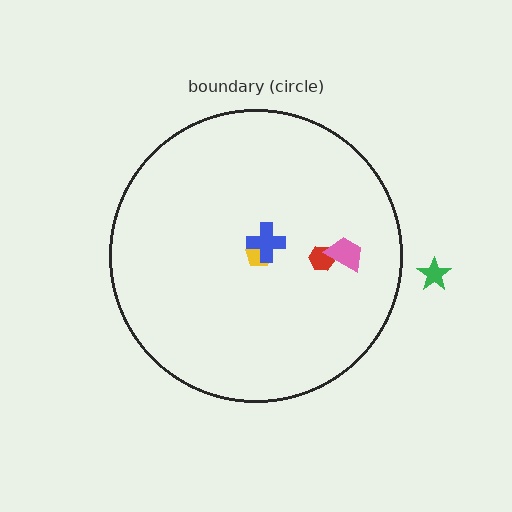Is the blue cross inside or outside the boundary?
Inside.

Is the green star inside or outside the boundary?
Outside.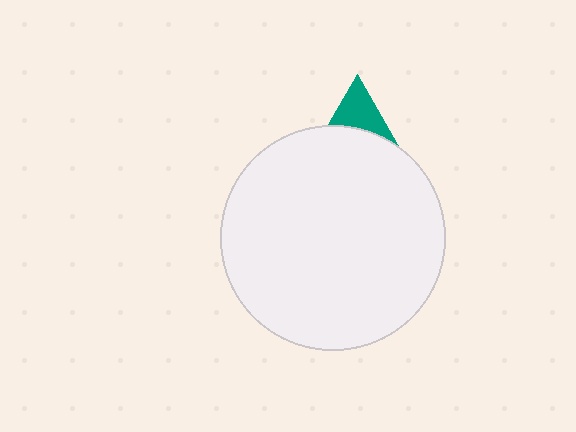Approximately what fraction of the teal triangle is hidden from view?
Roughly 68% of the teal triangle is hidden behind the white circle.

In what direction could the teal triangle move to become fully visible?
The teal triangle could move up. That would shift it out from behind the white circle entirely.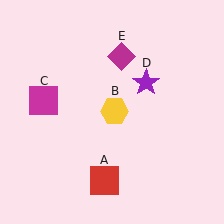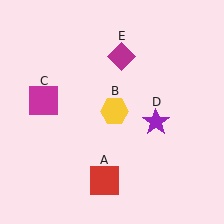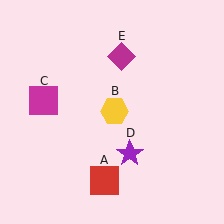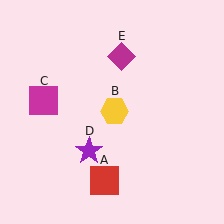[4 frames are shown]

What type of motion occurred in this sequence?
The purple star (object D) rotated clockwise around the center of the scene.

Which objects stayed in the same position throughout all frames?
Red square (object A) and yellow hexagon (object B) and magenta square (object C) and magenta diamond (object E) remained stationary.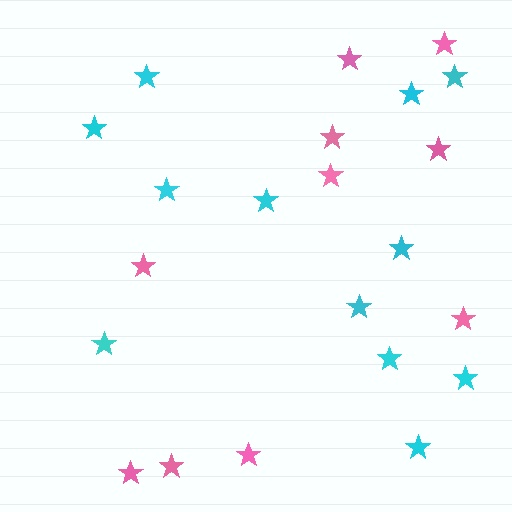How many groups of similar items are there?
There are 2 groups: one group of cyan stars (12) and one group of pink stars (10).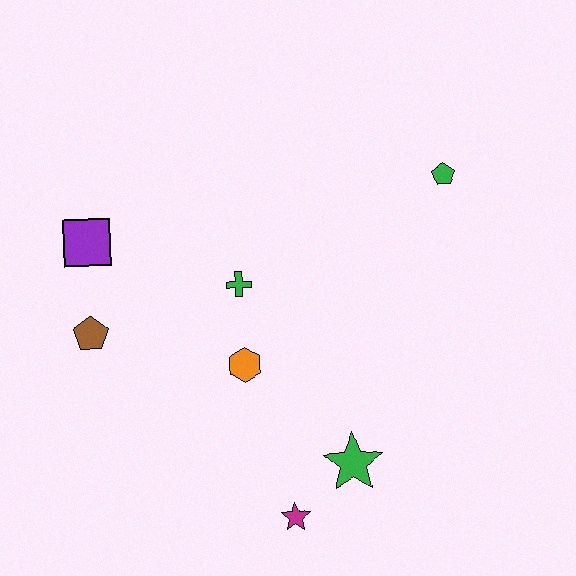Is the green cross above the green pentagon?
No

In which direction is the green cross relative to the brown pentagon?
The green cross is to the right of the brown pentagon.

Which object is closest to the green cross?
The orange hexagon is closest to the green cross.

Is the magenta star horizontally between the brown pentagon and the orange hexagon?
No